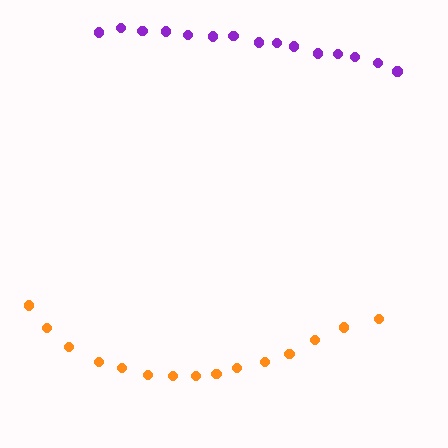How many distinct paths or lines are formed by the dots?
There are 2 distinct paths.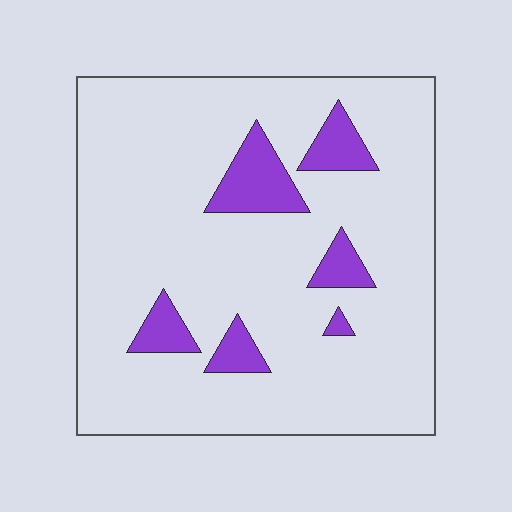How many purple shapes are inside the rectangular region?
6.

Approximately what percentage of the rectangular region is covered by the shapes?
Approximately 10%.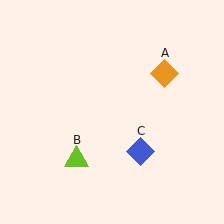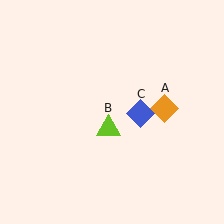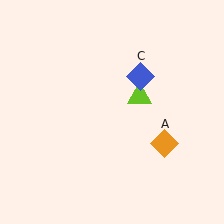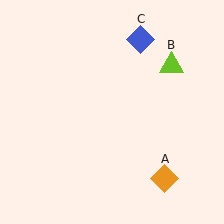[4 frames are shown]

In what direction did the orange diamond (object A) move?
The orange diamond (object A) moved down.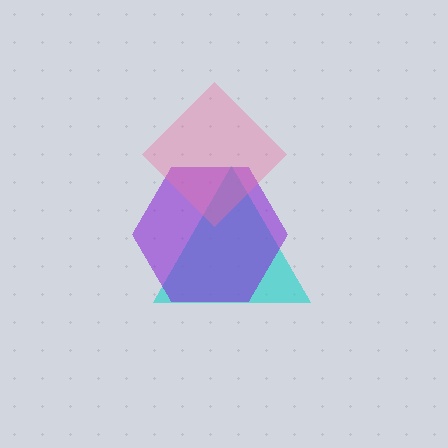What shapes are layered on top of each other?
The layered shapes are: a cyan triangle, a purple hexagon, a pink diamond.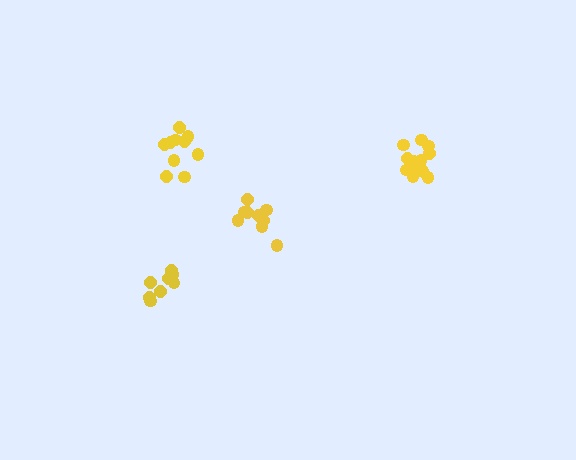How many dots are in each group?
Group 1: 10 dots, Group 2: 9 dots, Group 3: 8 dots, Group 4: 13 dots (40 total).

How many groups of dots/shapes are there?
There are 4 groups.